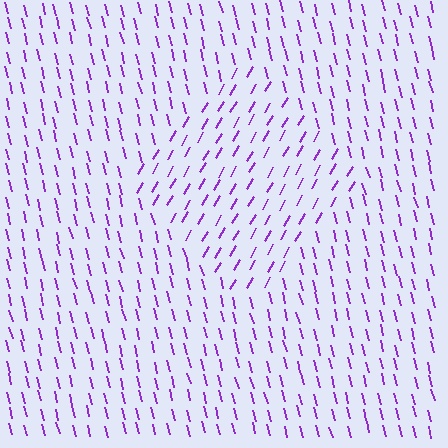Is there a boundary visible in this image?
Yes, there is a texture boundary formed by a change in line orientation.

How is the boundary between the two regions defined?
The boundary is defined purely by a change in line orientation (approximately 45 degrees difference). All lines are the same color and thickness.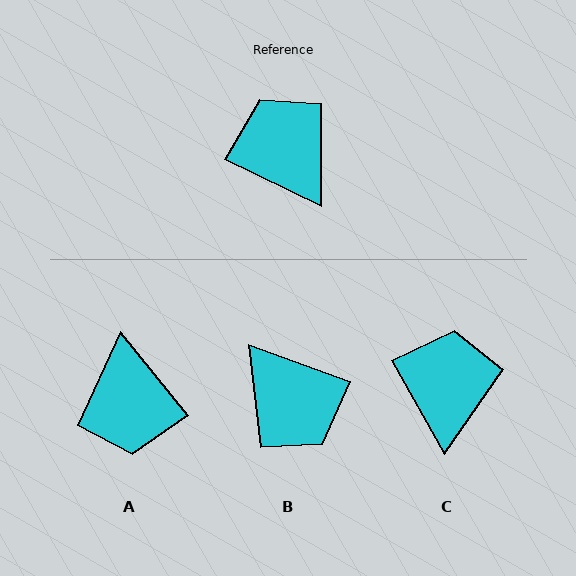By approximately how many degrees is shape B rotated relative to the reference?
Approximately 174 degrees clockwise.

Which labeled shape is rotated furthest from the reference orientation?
B, about 174 degrees away.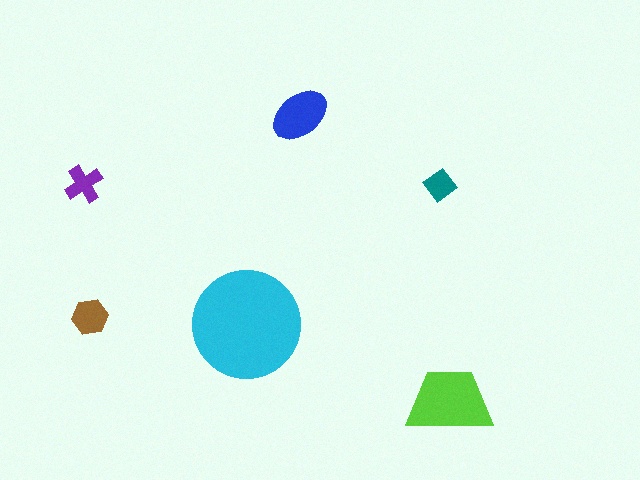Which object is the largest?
The cyan circle.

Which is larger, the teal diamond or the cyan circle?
The cyan circle.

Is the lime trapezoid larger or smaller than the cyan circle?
Smaller.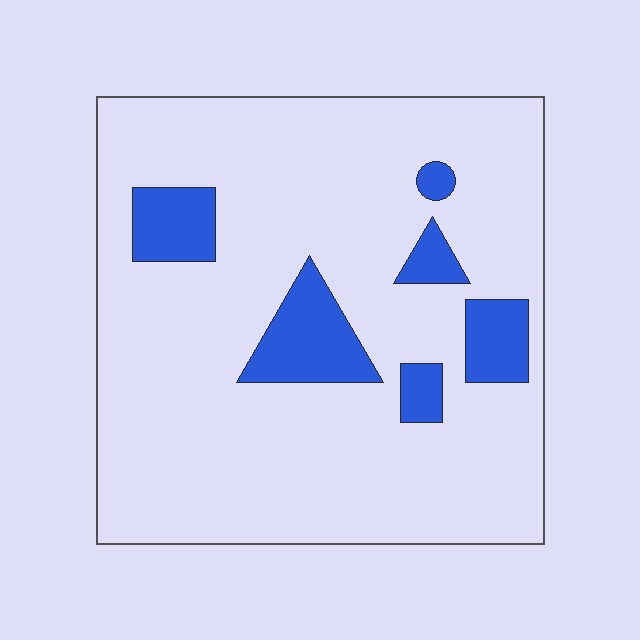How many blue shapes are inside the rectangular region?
6.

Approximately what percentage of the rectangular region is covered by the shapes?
Approximately 15%.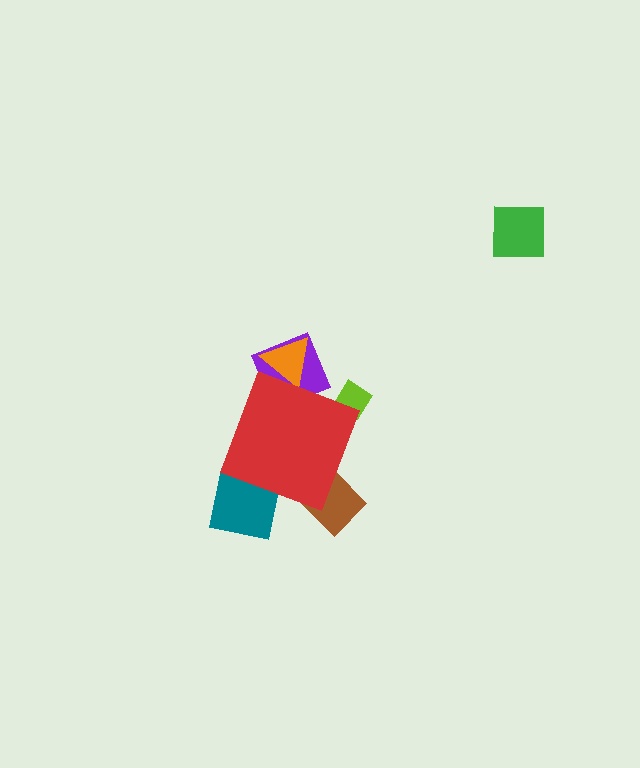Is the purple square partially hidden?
Yes, the purple square is partially hidden behind the red diamond.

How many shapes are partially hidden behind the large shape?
5 shapes are partially hidden.